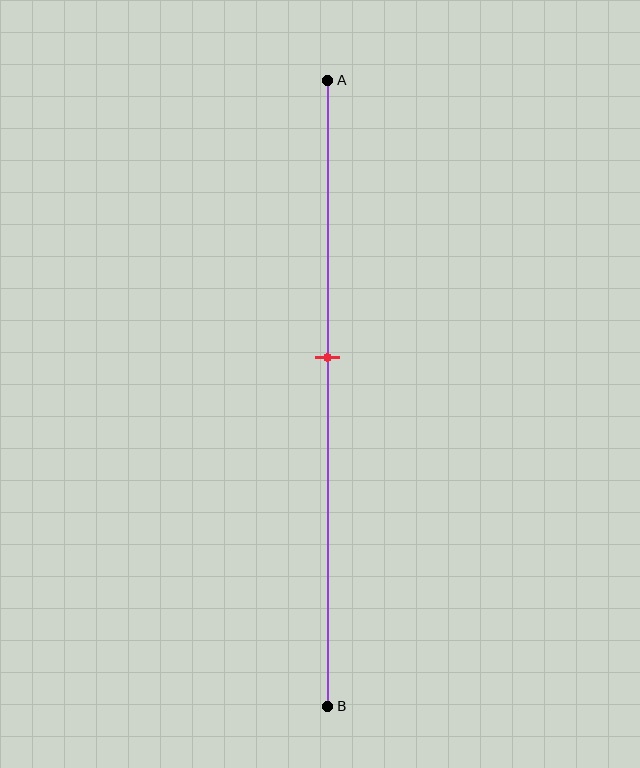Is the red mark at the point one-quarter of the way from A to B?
No, the mark is at about 45% from A, not at the 25% one-quarter point.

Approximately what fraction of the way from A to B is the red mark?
The red mark is approximately 45% of the way from A to B.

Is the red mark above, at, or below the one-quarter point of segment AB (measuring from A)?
The red mark is below the one-quarter point of segment AB.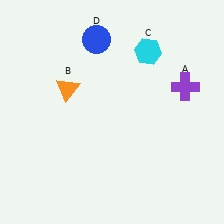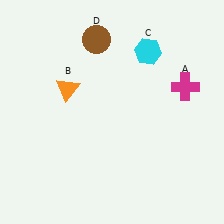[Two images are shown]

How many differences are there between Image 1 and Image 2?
There are 2 differences between the two images.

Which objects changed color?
A changed from purple to magenta. D changed from blue to brown.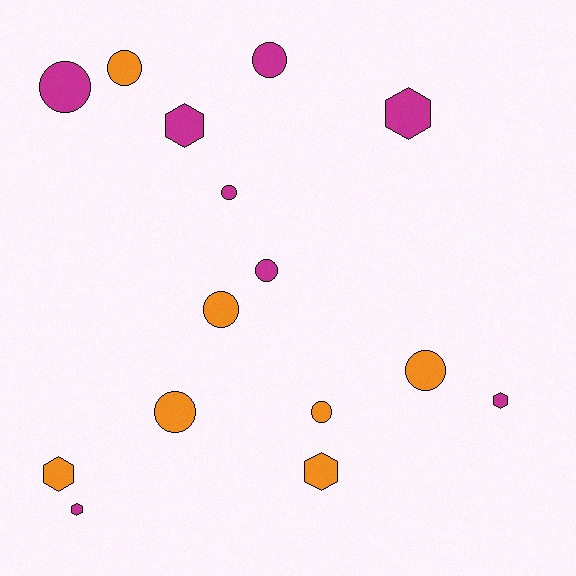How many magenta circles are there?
There are 4 magenta circles.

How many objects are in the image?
There are 15 objects.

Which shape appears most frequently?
Circle, with 9 objects.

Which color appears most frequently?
Magenta, with 8 objects.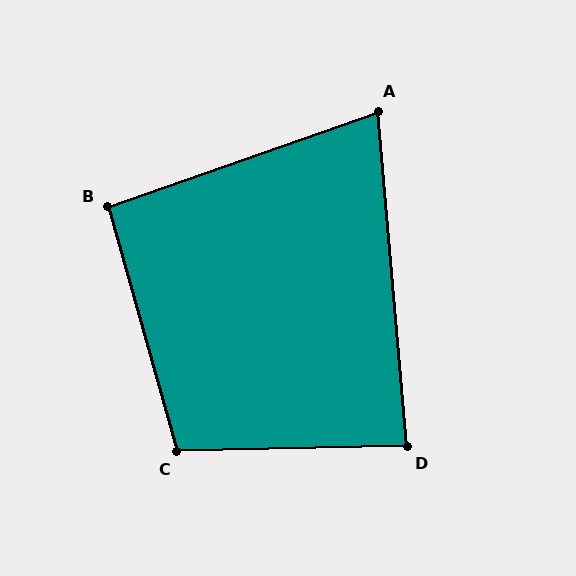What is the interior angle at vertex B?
Approximately 93 degrees (approximately right).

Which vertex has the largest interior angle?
C, at approximately 104 degrees.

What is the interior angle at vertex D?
Approximately 87 degrees (approximately right).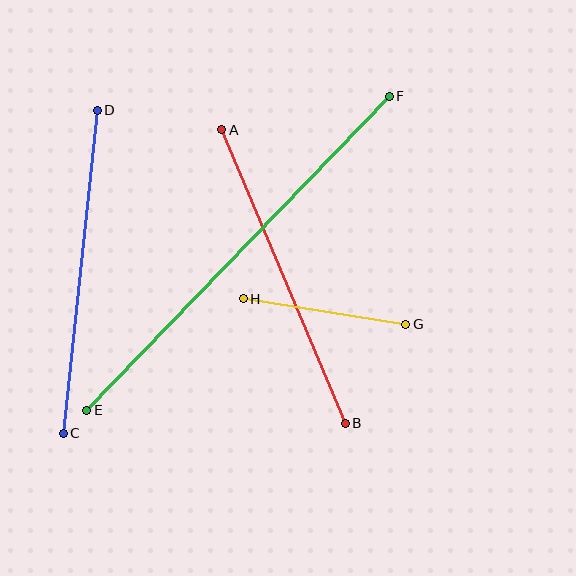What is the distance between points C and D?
The distance is approximately 325 pixels.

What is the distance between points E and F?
The distance is approximately 436 pixels.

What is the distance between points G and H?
The distance is approximately 164 pixels.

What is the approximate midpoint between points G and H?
The midpoint is at approximately (325, 311) pixels.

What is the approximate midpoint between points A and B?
The midpoint is at approximately (283, 276) pixels.